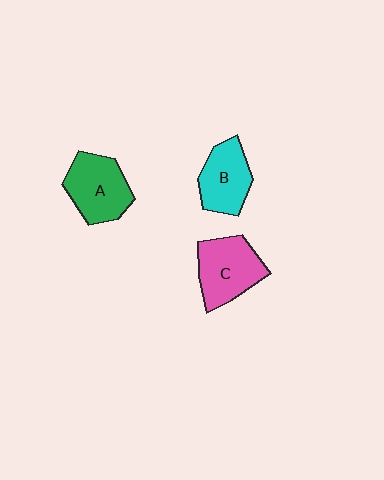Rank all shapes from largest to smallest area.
From largest to smallest: C (pink), A (green), B (cyan).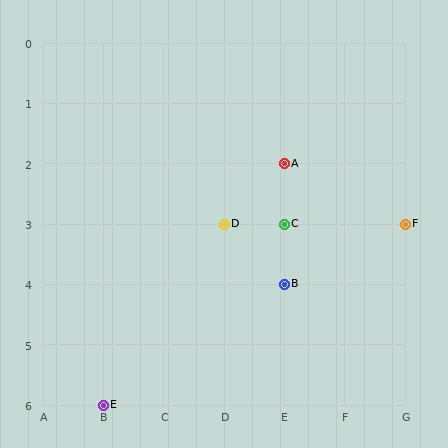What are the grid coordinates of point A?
Point A is at grid coordinates (E, 2).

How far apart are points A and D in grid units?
Points A and D are 1 column and 1 row apart (about 1.4 grid units diagonally).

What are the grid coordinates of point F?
Point F is at grid coordinates (G, 3).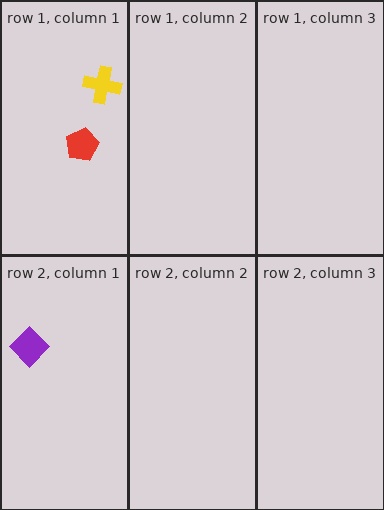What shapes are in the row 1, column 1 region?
The red pentagon, the yellow cross.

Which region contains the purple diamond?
The row 2, column 1 region.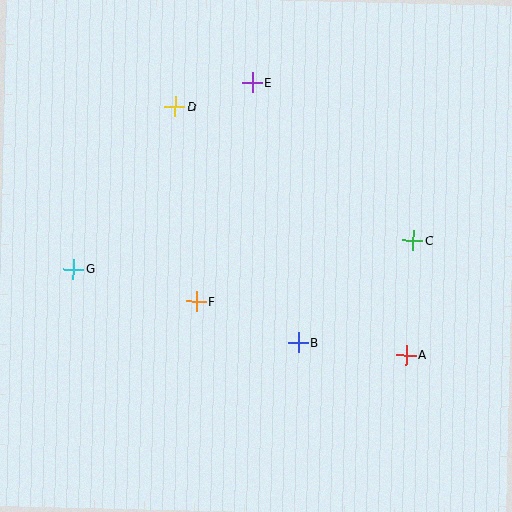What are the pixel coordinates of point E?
Point E is at (252, 83).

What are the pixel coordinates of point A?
Point A is at (406, 355).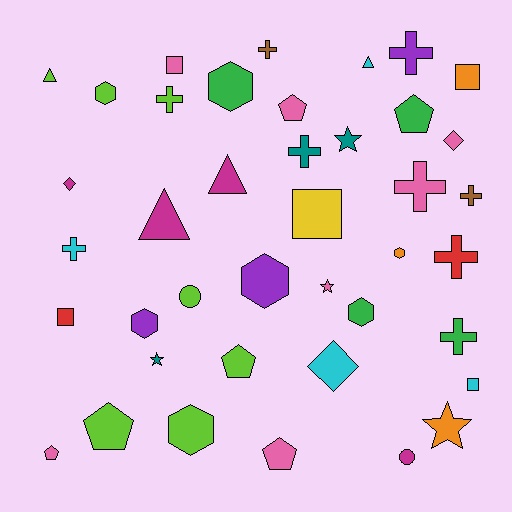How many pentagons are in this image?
There are 6 pentagons.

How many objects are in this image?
There are 40 objects.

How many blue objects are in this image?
There are no blue objects.